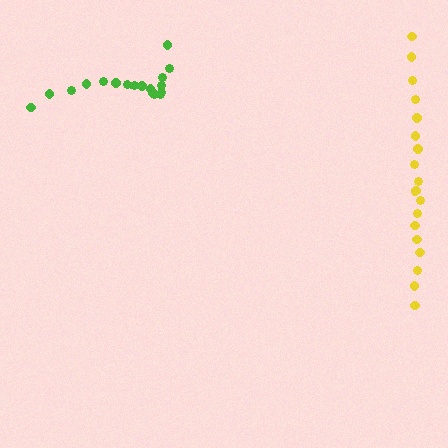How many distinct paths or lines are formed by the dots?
There are 2 distinct paths.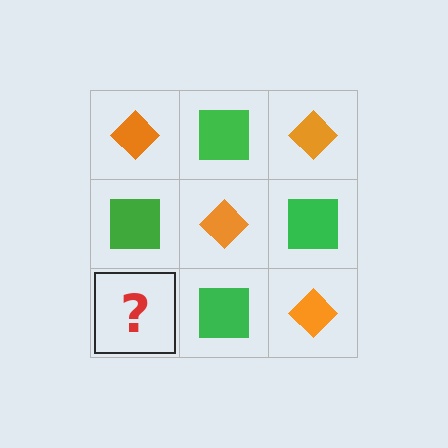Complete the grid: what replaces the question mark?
The question mark should be replaced with an orange diamond.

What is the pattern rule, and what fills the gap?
The rule is that it alternates orange diamond and green square in a checkerboard pattern. The gap should be filled with an orange diamond.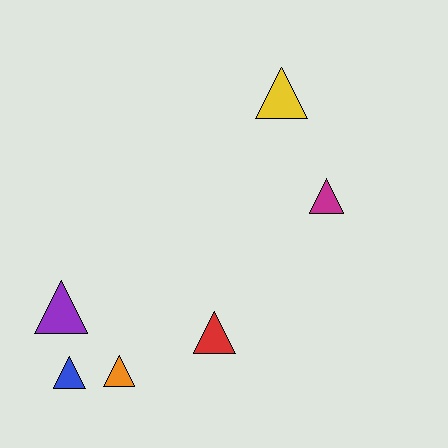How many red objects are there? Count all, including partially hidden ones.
There is 1 red object.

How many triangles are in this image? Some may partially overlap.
There are 6 triangles.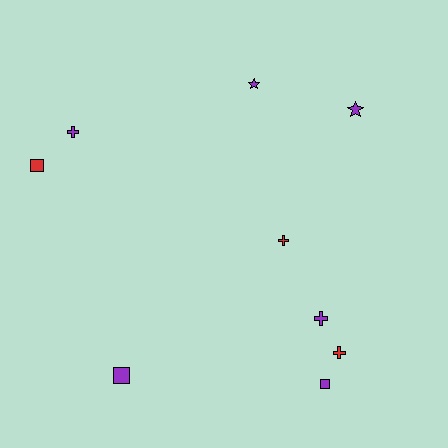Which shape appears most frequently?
Cross, with 4 objects.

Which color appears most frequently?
Purple, with 6 objects.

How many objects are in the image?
There are 9 objects.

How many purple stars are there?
There are 2 purple stars.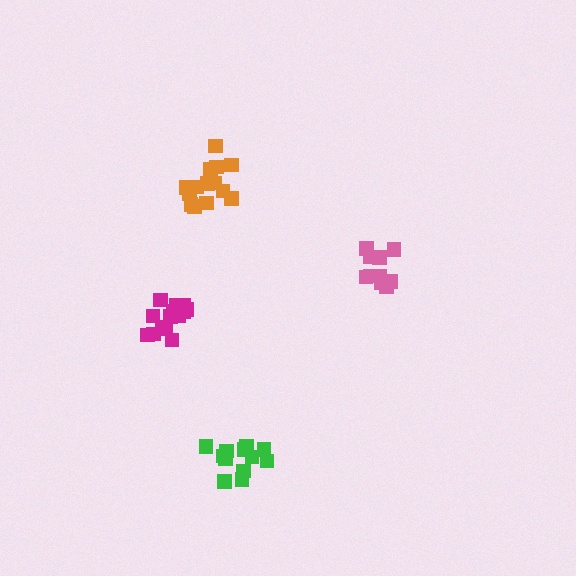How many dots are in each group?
Group 1: 12 dots, Group 2: 10 dots, Group 3: 14 dots, Group 4: 14 dots (50 total).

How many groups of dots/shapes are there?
There are 4 groups.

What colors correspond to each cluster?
The clusters are colored: green, pink, magenta, orange.